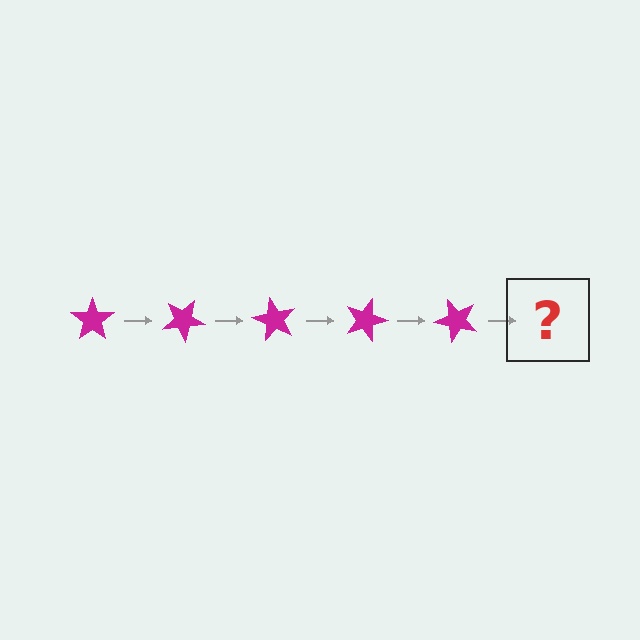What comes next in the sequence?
The next element should be a magenta star rotated 150 degrees.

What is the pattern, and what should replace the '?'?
The pattern is that the star rotates 30 degrees each step. The '?' should be a magenta star rotated 150 degrees.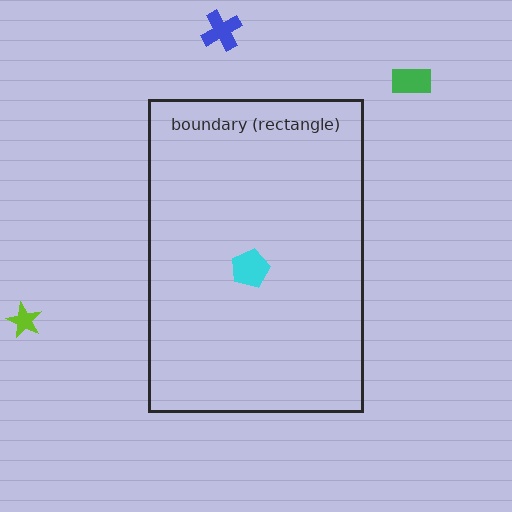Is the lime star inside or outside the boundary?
Outside.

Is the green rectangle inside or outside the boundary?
Outside.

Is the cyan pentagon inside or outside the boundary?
Inside.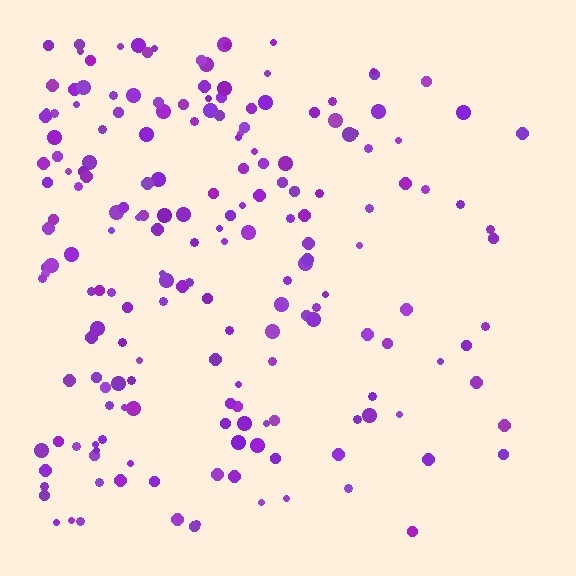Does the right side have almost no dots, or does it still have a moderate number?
Still a moderate number, just noticeably fewer than the left.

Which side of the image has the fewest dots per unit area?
The right.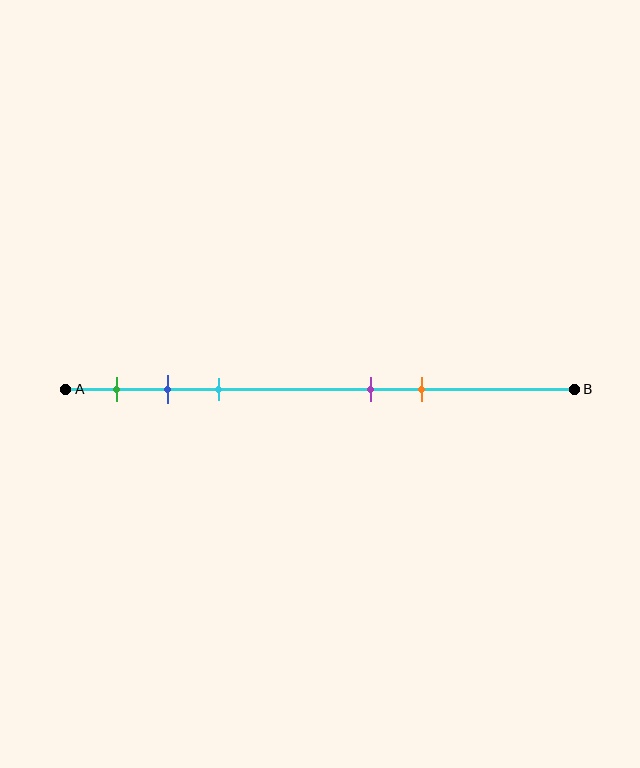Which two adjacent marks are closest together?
The blue and cyan marks are the closest adjacent pair.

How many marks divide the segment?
There are 5 marks dividing the segment.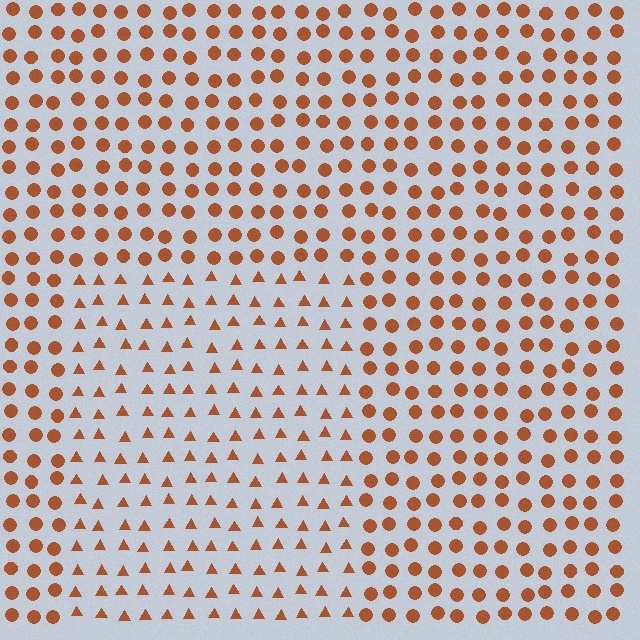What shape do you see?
I see a rectangle.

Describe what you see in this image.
The image is filled with small brown elements arranged in a uniform grid. A rectangle-shaped region contains triangles, while the surrounding area contains circles. The boundary is defined purely by the change in element shape.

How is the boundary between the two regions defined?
The boundary is defined by a change in element shape: triangles inside vs. circles outside. All elements share the same color and spacing.